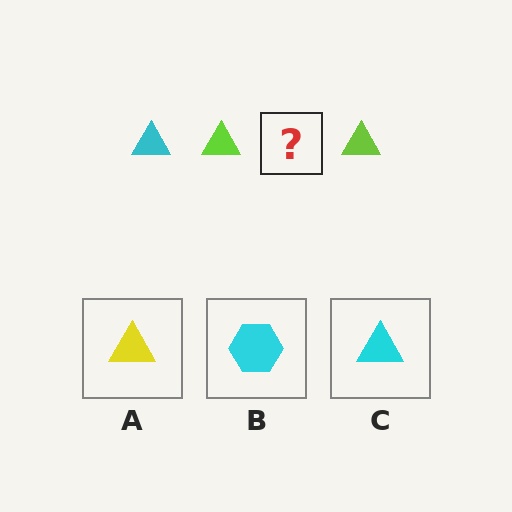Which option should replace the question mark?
Option C.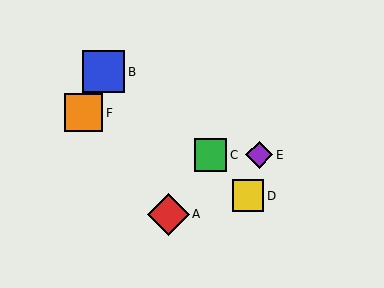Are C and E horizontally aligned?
Yes, both are at y≈155.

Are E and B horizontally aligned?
No, E is at y≈155 and B is at y≈72.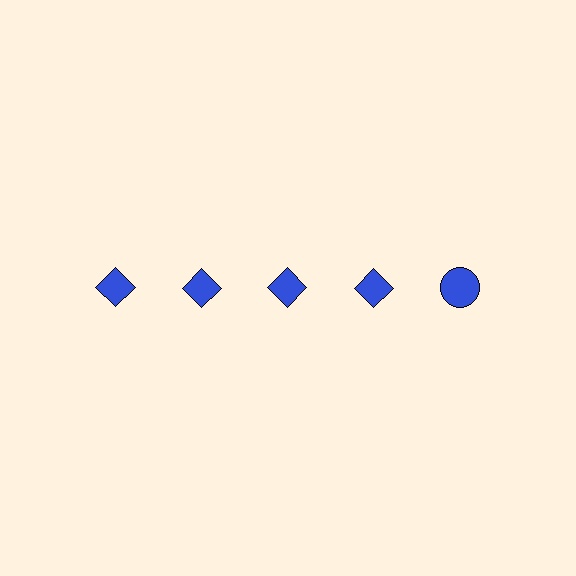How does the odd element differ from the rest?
It has a different shape: circle instead of diamond.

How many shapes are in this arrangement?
There are 5 shapes arranged in a grid pattern.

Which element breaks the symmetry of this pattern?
The blue circle in the top row, rightmost column breaks the symmetry. All other shapes are blue diamonds.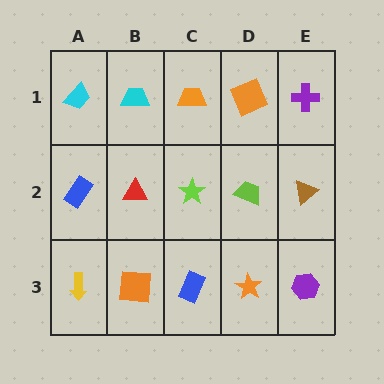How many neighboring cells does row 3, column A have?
2.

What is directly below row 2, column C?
A blue rectangle.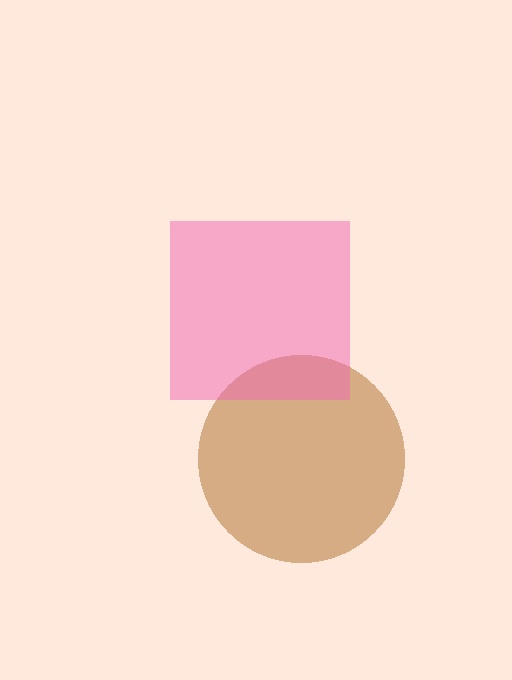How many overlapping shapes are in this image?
There are 2 overlapping shapes in the image.